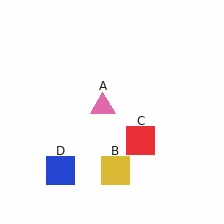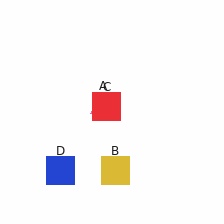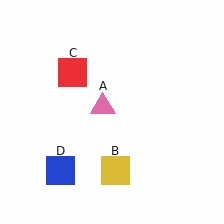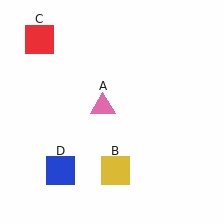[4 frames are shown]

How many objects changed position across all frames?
1 object changed position: red square (object C).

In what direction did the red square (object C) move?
The red square (object C) moved up and to the left.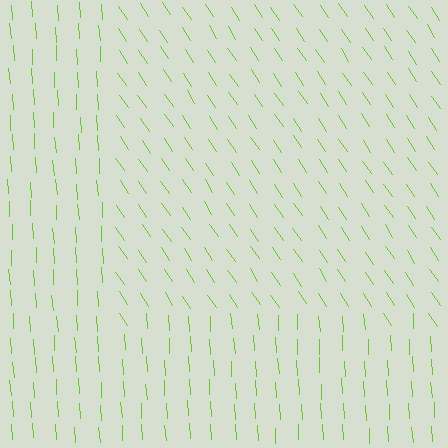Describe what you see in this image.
The image is filled with small lime line segments. A rectangle region in the image has lines oriented differently from the surrounding lines, creating a visible texture boundary.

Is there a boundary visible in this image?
Yes, there is a texture boundary formed by a change in line orientation.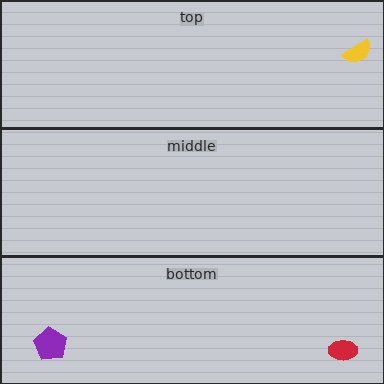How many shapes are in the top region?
1.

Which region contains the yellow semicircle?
The top region.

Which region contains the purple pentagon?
The bottom region.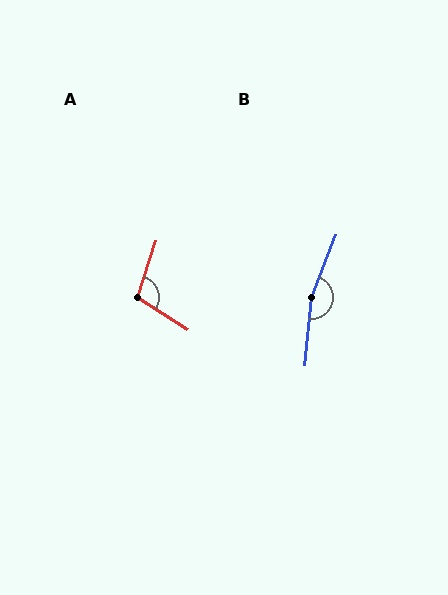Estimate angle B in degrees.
Approximately 164 degrees.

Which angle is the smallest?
A, at approximately 104 degrees.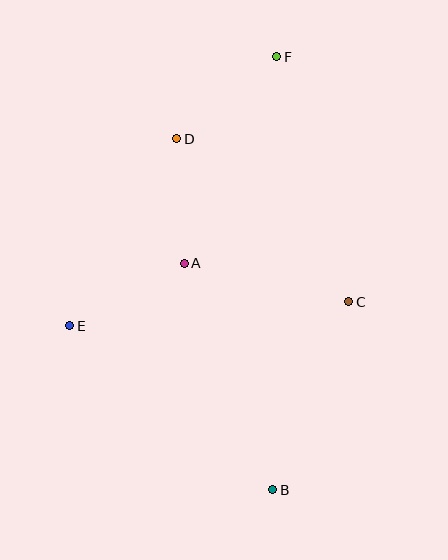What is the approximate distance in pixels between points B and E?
The distance between B and E is approximately 261 pixels.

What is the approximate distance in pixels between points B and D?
The distance between B and D is approximately 364 pixels.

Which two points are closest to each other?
Points A and D are closest to each other.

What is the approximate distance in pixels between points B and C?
The distance between B and C is approximately 202 pixels.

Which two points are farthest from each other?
Points B and F are farthest from each other.